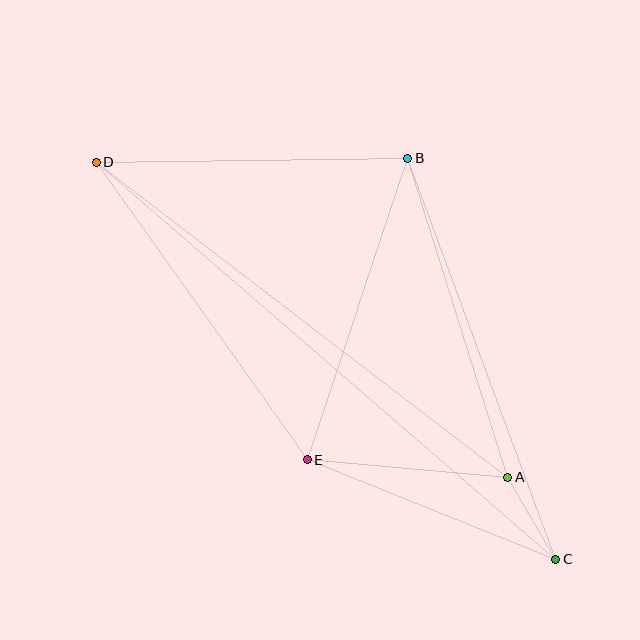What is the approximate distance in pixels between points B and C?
The distance between B and C is approximately 427 pixels.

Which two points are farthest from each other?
Points C and D are farthest from each other.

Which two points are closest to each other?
Points A and C are closest to each other.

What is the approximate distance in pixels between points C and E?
The distance between C and E is approximately 268 pixels.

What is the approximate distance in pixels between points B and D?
The distance between B and D is approximately 311 pixels.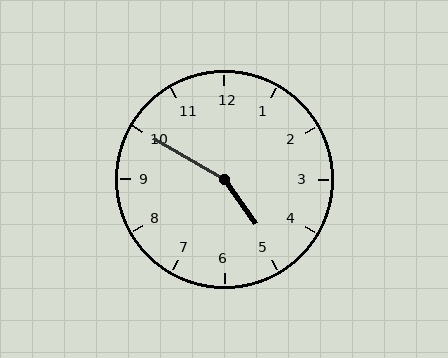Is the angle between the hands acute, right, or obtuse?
It is obtuse.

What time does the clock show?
4:50.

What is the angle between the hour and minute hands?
Approximately 155 degrees.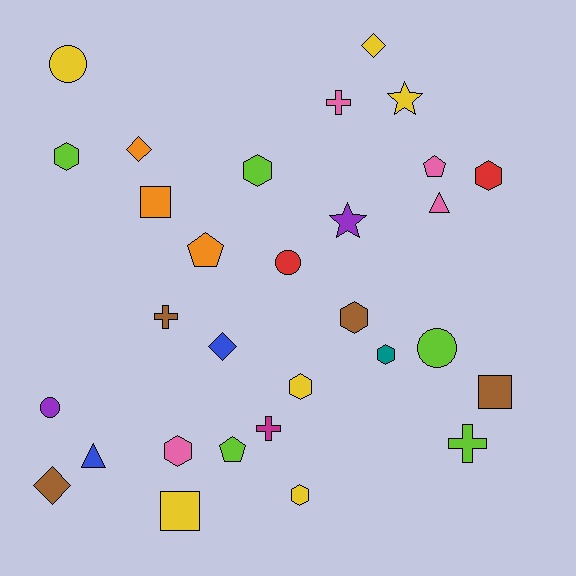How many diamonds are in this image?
There are 4 diamonds.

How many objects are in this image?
There are 30 objects.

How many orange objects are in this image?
There are 3 orange objects.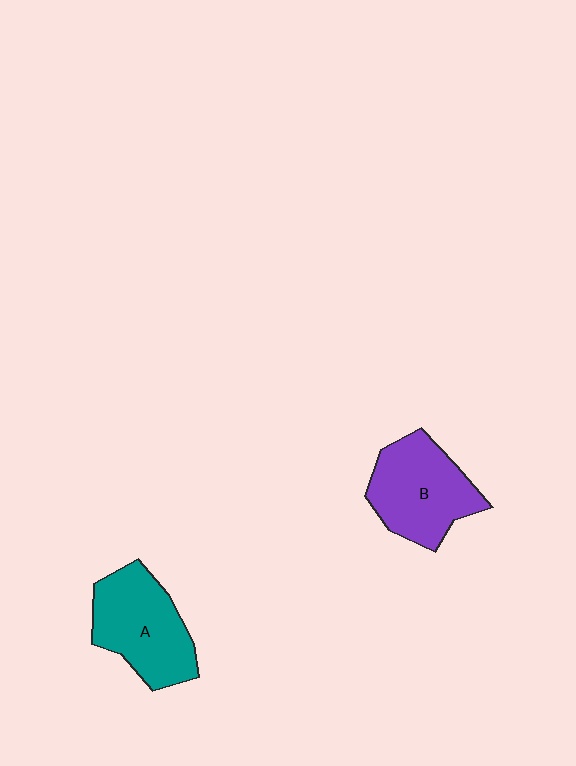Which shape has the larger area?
Shape A (teal).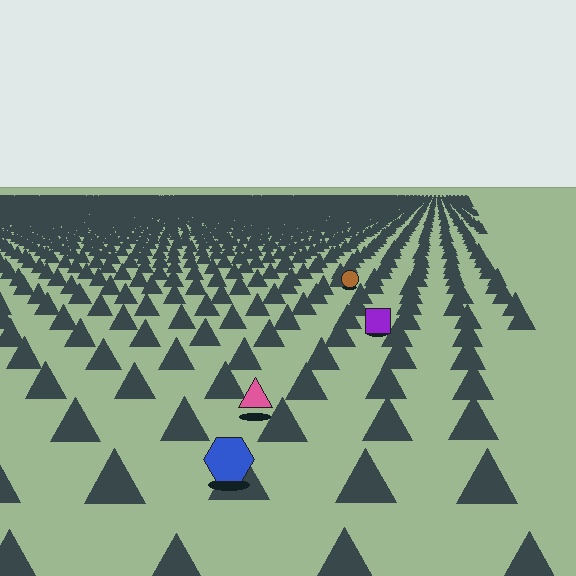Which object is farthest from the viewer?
The brown circle is farthest from the viewer. It appears smaller and the ground texture around it is denser.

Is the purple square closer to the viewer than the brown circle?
Yes. The purple square is closer — you can tell from the texture gradient: the ground texture is coarser near it.